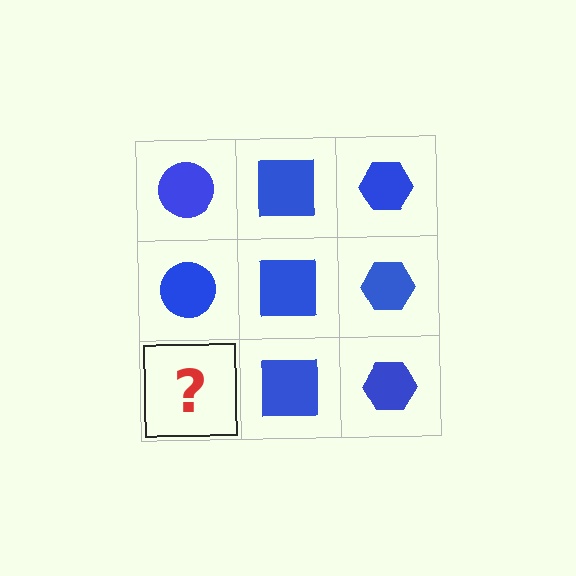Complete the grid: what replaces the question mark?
The question mark should be replaced with a blue circle.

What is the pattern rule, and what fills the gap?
The rule is that each column has a consistent shape. The gap should be filled with a blue circle.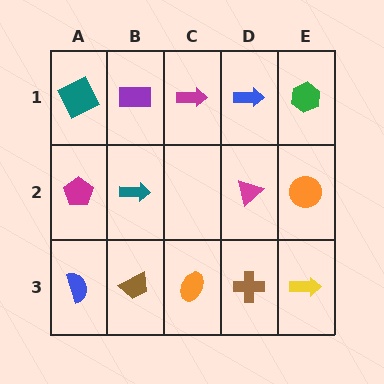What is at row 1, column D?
A blue arrow.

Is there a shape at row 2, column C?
No, that cell is empty.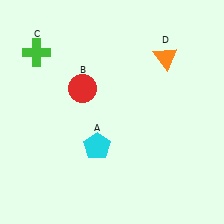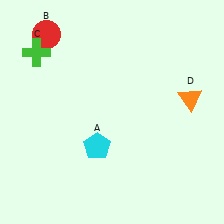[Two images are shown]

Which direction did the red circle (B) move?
The red circle (B) moved up.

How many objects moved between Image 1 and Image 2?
2 objects moved between the two images.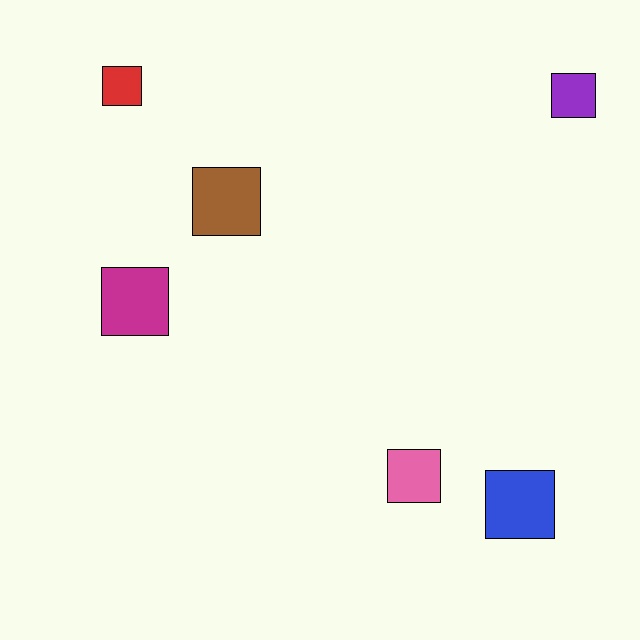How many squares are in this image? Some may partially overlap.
There are 6 squares.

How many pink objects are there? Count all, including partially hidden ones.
There is 1 pink object.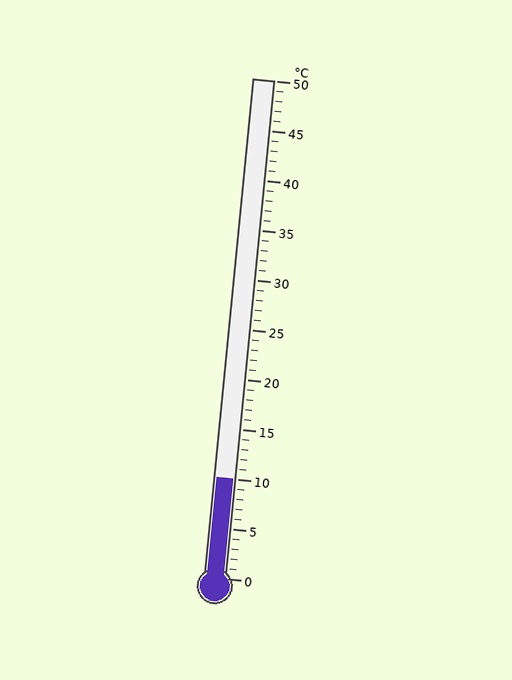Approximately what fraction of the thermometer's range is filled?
The thermometer is filled to approximately 20% of its range.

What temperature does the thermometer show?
The thermometer shows approximately 10°C.